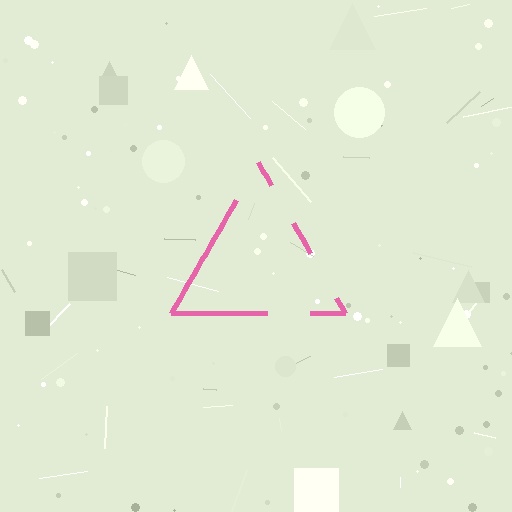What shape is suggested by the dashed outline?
The dashed outline suggests a triangle.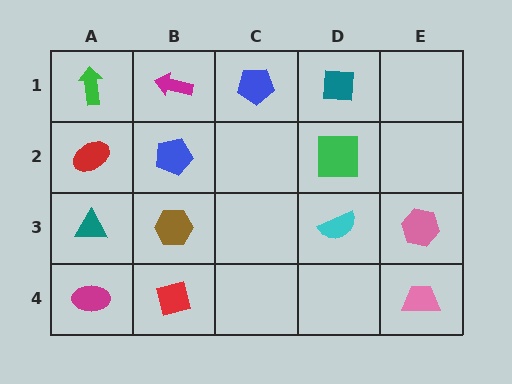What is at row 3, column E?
A pink hexagon.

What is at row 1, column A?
A green arrow.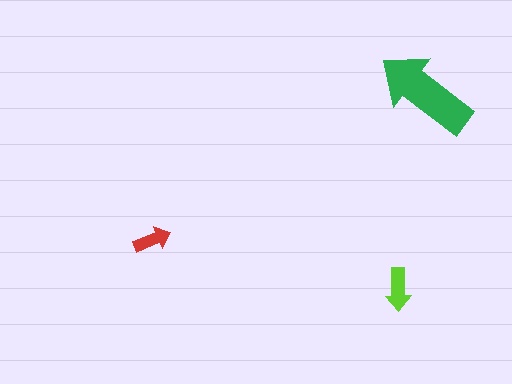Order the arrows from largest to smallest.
the green one, the lime one, the red one.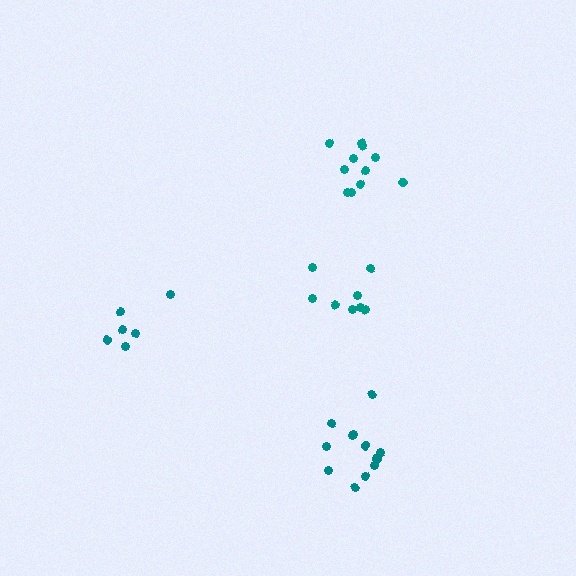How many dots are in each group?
Group 1: 11 dots, Group 2: 8 dots, Group 3: 12 dots, Group 4: 6 dots (37 total).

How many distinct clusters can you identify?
There are 4 distinct clusters.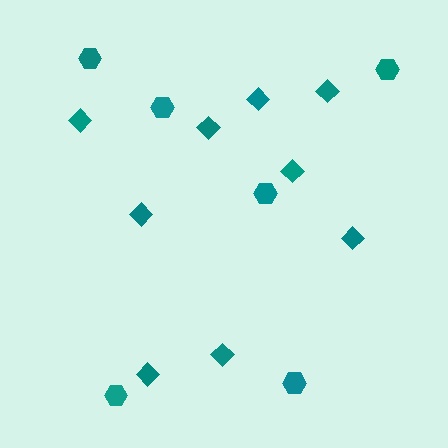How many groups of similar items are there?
There are 2 groups: one group of diamonds (9) and one group of hexagons (6).